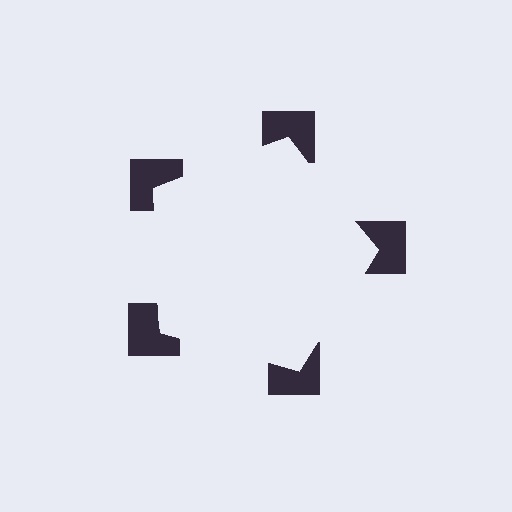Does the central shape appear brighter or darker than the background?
It typically appears slightly brighter than the background, even though no actual brightness change is drawn.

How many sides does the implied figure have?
5 sides.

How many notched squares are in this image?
There are 5 — one at each vertex of the illusory pentagon.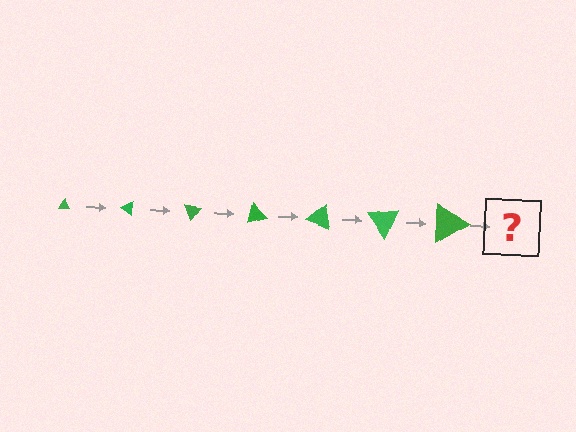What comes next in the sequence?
The next element should be a triangle, larger than the previous one and rotated 245 degrees from the start.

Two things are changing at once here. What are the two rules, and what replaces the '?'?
The two rules are that the triangle grows larger each step and it rotates 35 degrees each step. The '?' should be a triangle, larger than the previous one and rotated 245 degrees from the start.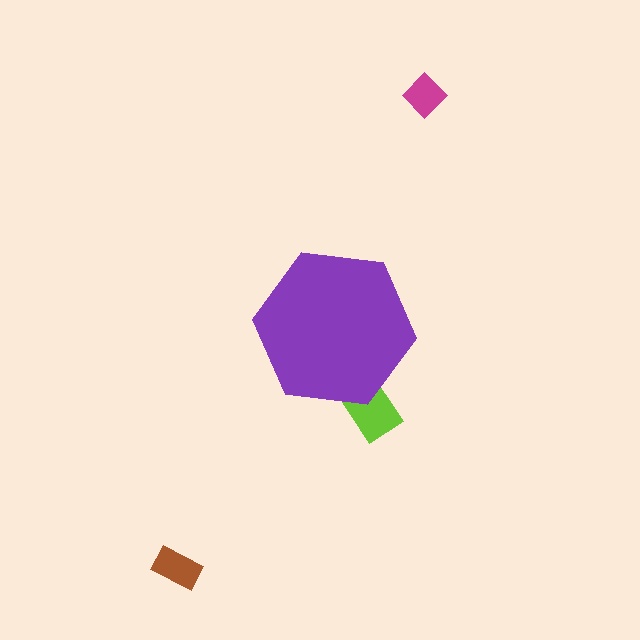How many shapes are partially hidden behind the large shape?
1 shape is partially hidden.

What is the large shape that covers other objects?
A purple hexagon.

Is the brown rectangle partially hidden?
No, the brown rectangle is fully visible.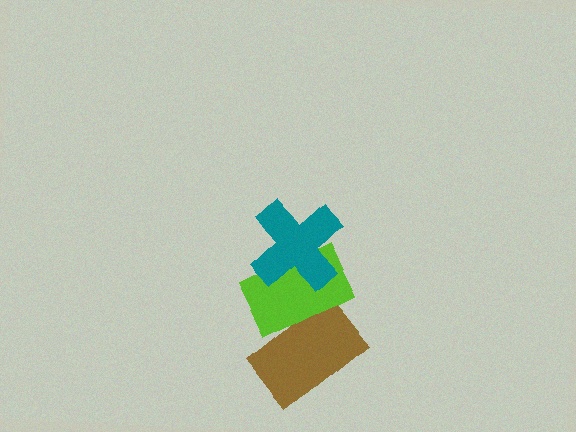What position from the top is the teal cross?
The teal cross is 1st from the top.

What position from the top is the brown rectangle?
The brown rectangle is 3rd from the top.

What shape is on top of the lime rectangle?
The teal cross is on top of the lime rectangle.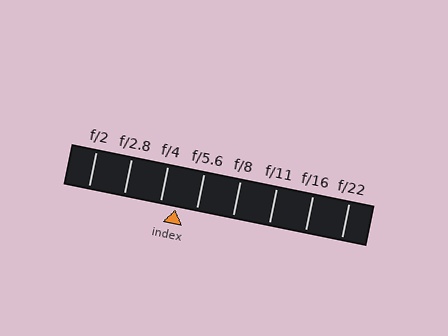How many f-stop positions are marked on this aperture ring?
There are 8 f-stop positions marked.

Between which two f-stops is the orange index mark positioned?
The index mark is between f/4 and f/5.6.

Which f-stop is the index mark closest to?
The index mark is closest to f/4.